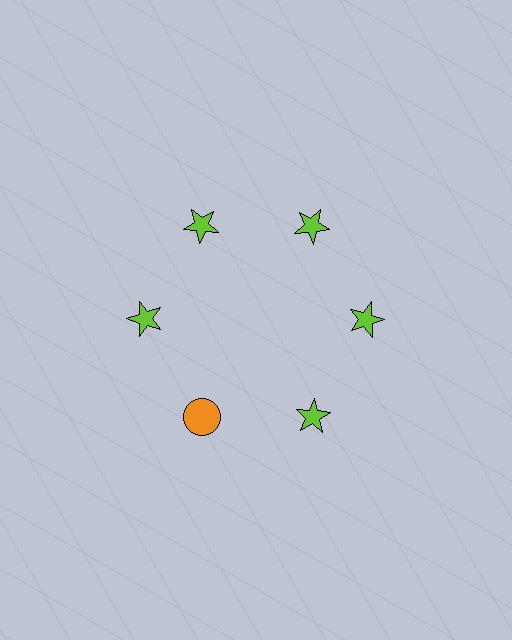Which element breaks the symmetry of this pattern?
The orange circle at roughly the 7 o'clock position breaks the symmetry. All other shapes are lime stars.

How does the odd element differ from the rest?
It differs in both color (orange instead of lime) and shape (circle instead of star).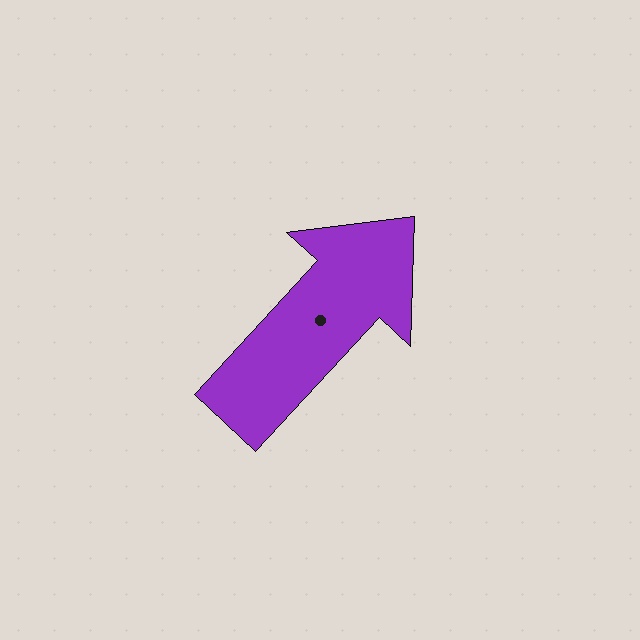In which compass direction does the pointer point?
Northeast.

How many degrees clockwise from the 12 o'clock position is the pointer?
Approximately 43 degrees.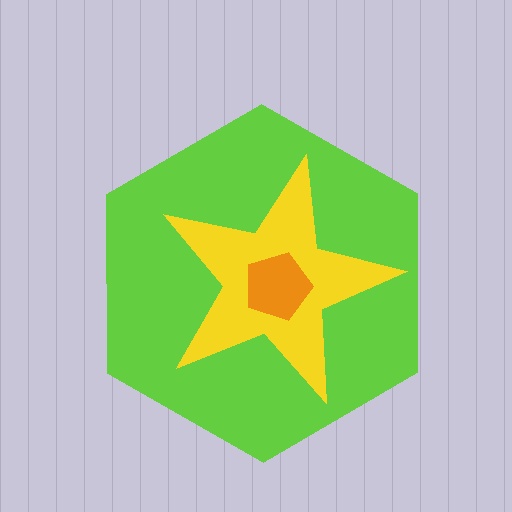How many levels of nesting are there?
3.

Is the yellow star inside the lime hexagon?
Yes.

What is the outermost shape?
The lime hexagon.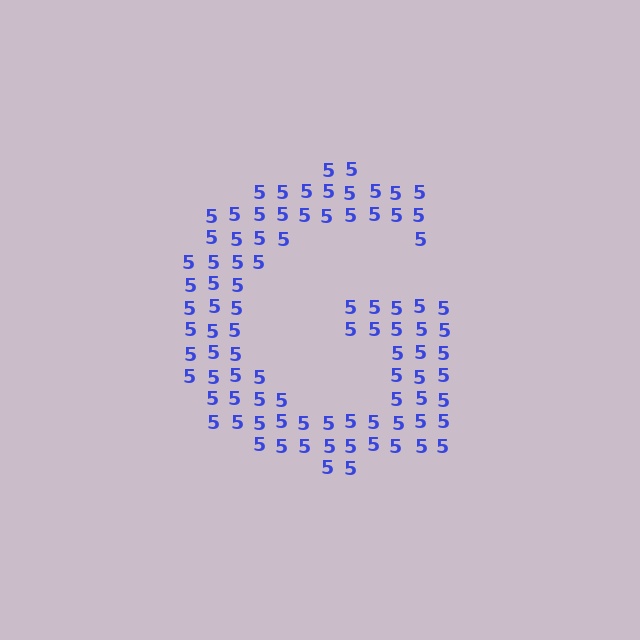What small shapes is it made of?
It is made of small digit 5's.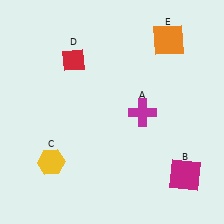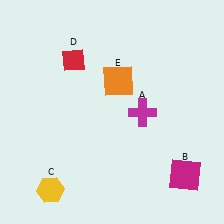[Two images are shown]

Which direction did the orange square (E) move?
The orange square (E) moved left.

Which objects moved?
The objects that moved are: the yellow hexagon (C), the orange square (E).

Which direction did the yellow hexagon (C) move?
The yellow hexagon (C) moved down.